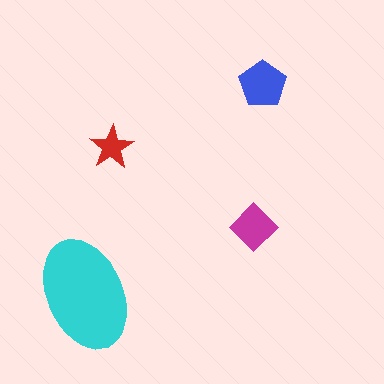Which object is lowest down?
The cyan ellipse is bottommost.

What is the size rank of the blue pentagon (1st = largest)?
2nd.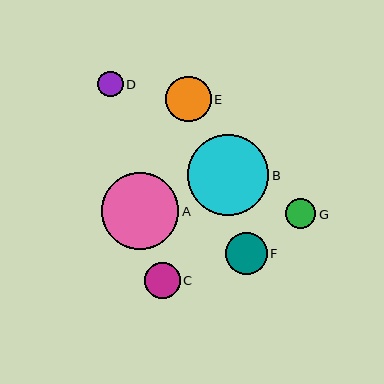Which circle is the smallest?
Circle D is the smallest with a size of approximately 26 pixels.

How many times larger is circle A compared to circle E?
Circle A is approximately 1.7 times the size of circle E.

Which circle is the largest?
Circle B is the largest with a size of approximately 81 pixels.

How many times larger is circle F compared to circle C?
Circle F is approximately 1.2 times the size of circle C.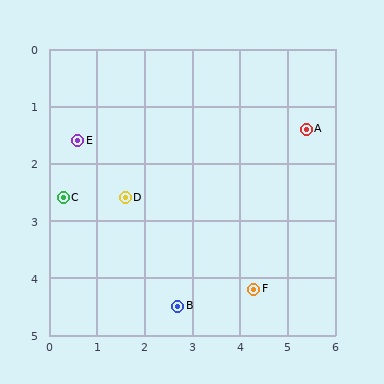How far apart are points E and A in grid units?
Points E and A are about 4.8 grid units apart.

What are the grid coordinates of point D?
Point D is at approximately (1.6, 2.6).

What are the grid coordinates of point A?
Point A is at approximately (5.4, 1.4).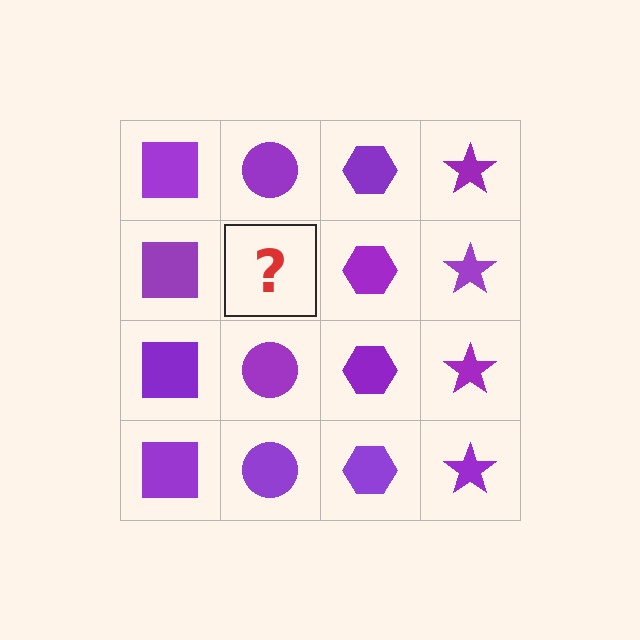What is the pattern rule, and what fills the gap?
The rule is that each column has a consistent shape. The gap should be filled with a purple circle.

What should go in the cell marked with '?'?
The missing cell should contain a purple circle.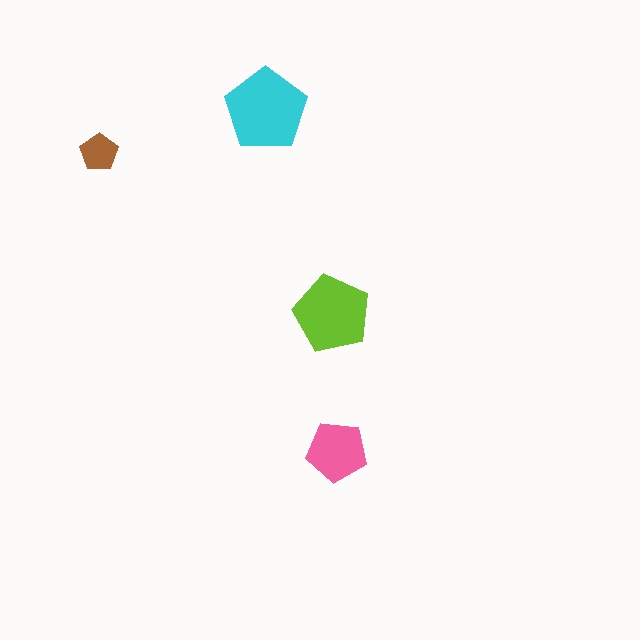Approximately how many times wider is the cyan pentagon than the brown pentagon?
About 2 times wider.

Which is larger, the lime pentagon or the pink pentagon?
The lime one.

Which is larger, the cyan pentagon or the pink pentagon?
The cyan one.